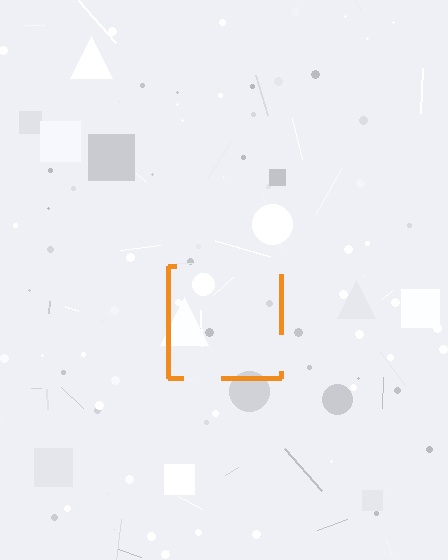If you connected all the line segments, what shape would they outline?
They would outline a square.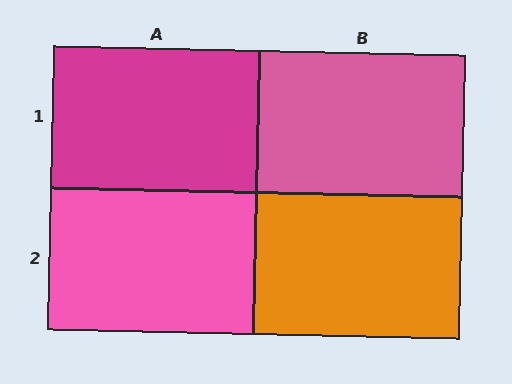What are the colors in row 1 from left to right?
Magenta, pink.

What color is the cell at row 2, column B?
Orange.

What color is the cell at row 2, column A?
Pink.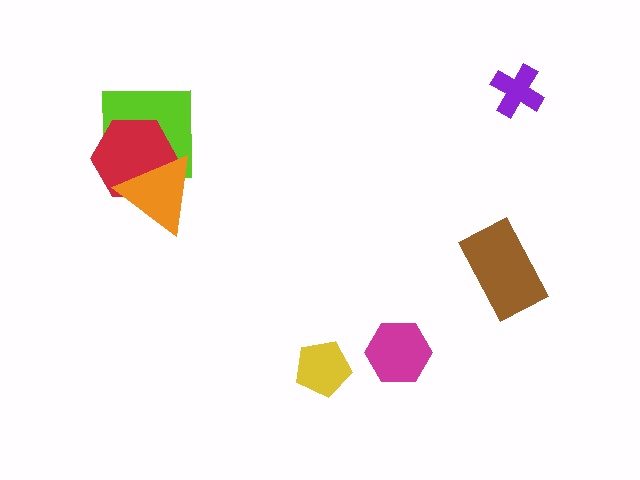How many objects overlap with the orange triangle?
2 objects overlap with the orange triangle.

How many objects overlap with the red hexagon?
2 objects overlap with the red hexagon.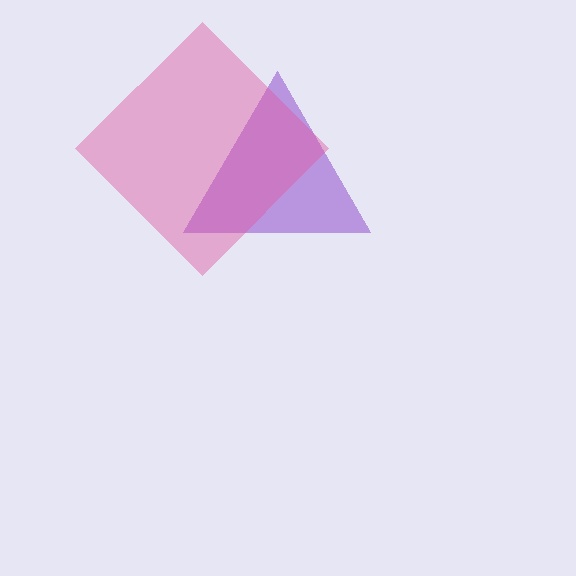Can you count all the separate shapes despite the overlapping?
Yes, there are 2 separate shapes.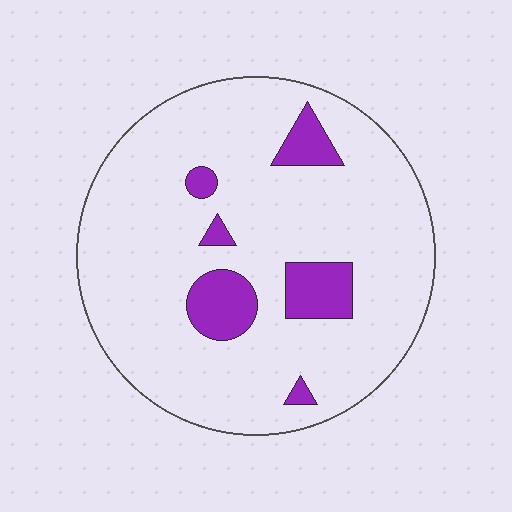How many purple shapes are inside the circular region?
6.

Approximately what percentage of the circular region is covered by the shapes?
Approximately 10%.